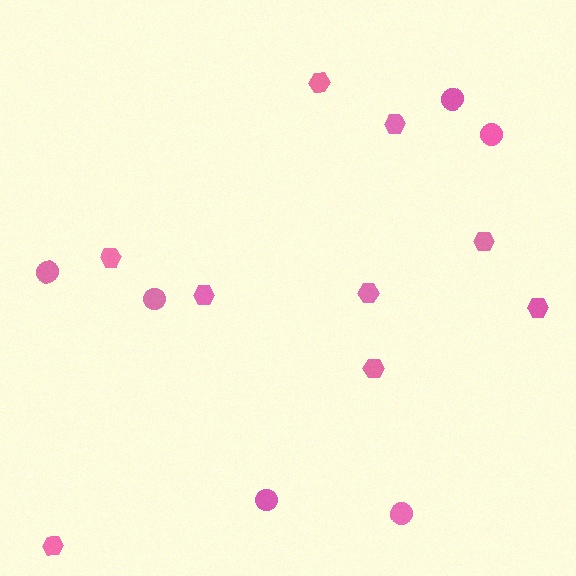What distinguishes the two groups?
There are 2 groups: one group of hexagons (9) and one group of circles (6).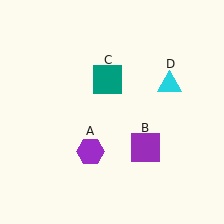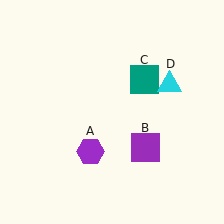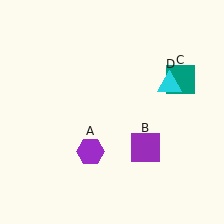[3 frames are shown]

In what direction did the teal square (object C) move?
The teal square (object C) moved right.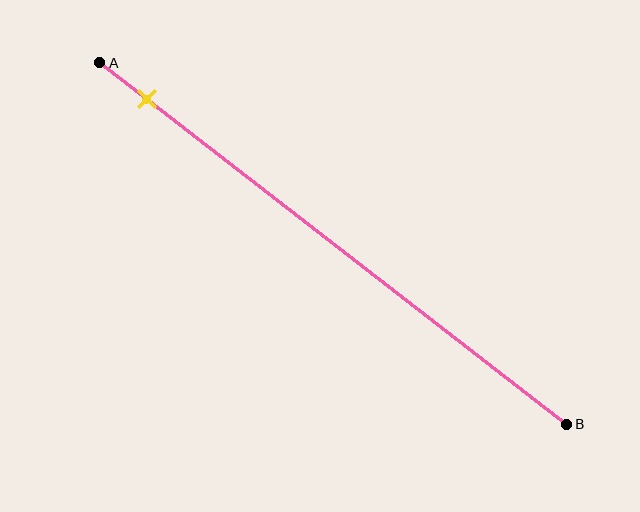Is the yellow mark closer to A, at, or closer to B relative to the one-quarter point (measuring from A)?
The yellow mark is closer to point A than the one-quarter point of segment AB.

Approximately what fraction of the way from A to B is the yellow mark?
The yellow mark is approximately 10% of the way from A to B.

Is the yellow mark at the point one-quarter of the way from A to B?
No, the mark is at about 10% from A, not at the 25% one-quarter point.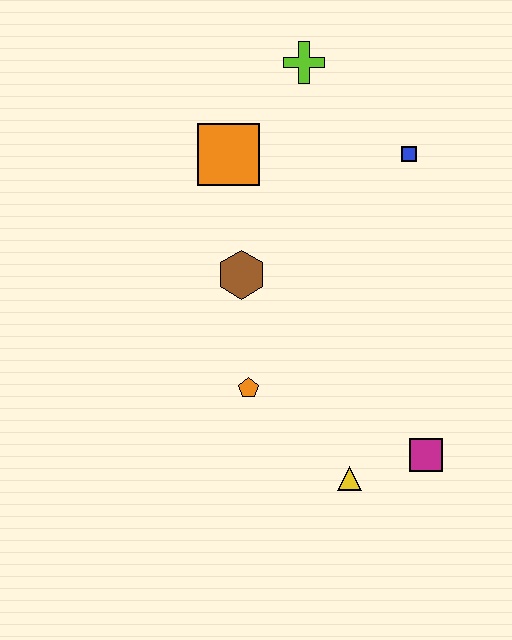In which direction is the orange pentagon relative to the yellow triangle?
The orange pentagon is to the left of the yellow triangle.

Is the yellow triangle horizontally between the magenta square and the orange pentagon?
Yes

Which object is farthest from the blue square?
The yellow triangle is farthest from the blue square.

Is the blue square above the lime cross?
No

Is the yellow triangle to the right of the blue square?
No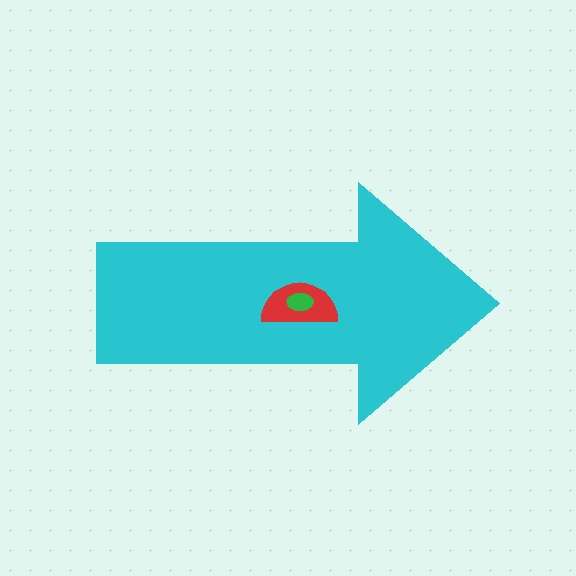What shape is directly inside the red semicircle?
The green ellipse.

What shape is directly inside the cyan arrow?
The red semicircle.